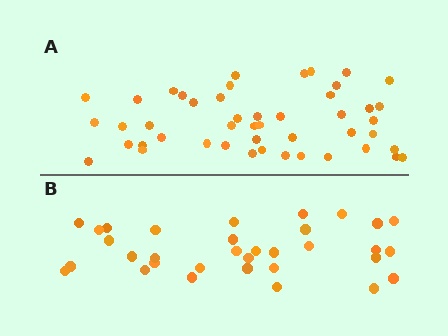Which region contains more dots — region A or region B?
Region A (the top region) has more dots.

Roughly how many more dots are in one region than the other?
Region A has approximately 15 more dots than region B.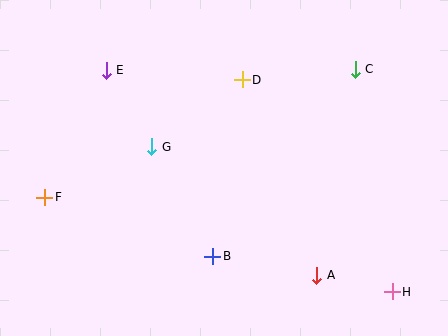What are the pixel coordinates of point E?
Point E is at (106, 70).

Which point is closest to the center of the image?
Point G at (152, 147) is closest to the center.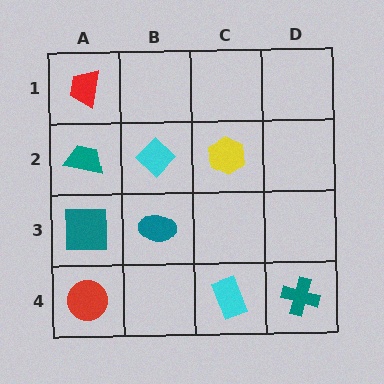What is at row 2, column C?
A yellow hexagon.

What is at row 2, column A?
A teal trapezoid.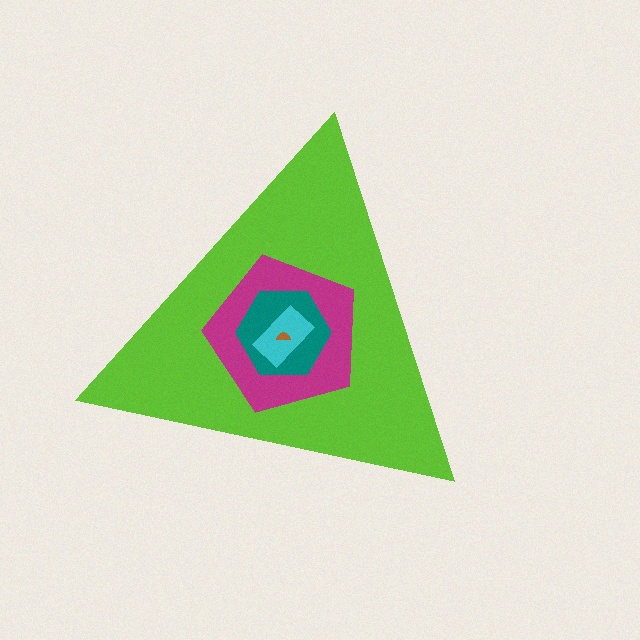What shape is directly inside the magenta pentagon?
The teal hexagon.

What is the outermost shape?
The lime triangle.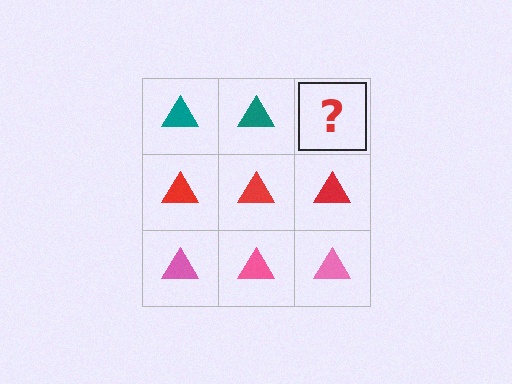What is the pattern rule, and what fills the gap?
The rule is that each row has a consistent color. The gap should be filled with a teal triangle.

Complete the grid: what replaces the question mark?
The question mark should be replaced with a teal triangle.